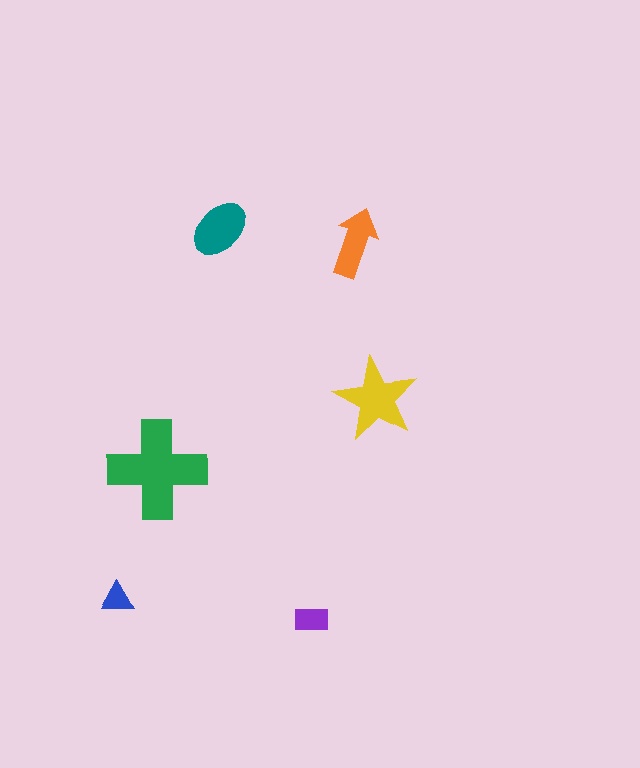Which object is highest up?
The teal ellipse is topmost.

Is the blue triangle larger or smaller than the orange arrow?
Smaller.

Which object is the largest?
The green cross.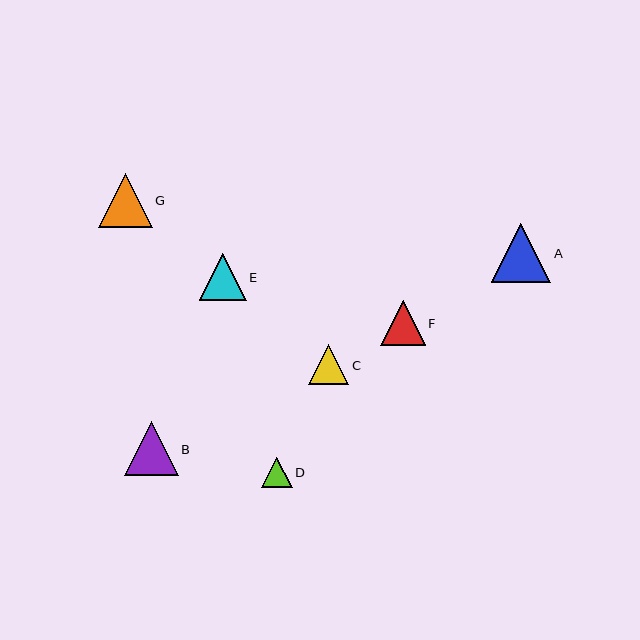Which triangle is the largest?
Triangle A is the largest with a size of approximately 60 pixels.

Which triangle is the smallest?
Triangle D is the smallest with a size of approximately 30 pixels.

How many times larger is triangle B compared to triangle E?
Triangle B is approximately 1.1 times the size of triangle E.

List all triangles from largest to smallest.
From largest to smallest: A, G, B, E, F, C, D.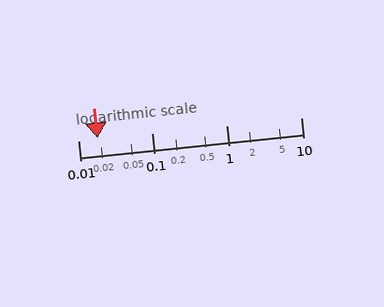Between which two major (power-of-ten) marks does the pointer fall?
The pointer is between 0.01 and 0.1.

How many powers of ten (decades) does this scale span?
The scale spans 3 decades, from 0.01 to 10.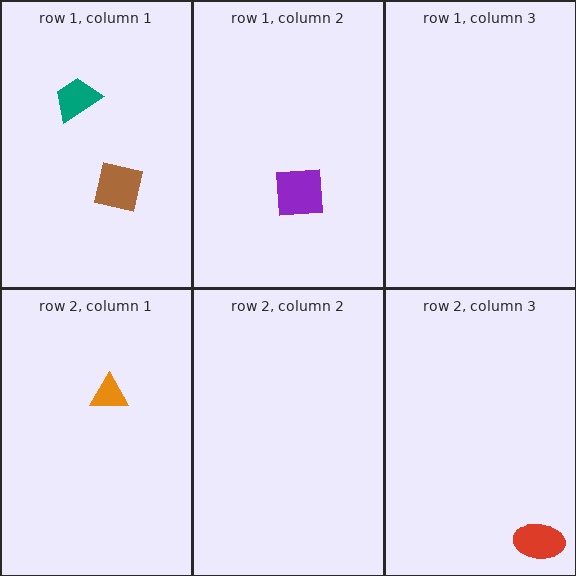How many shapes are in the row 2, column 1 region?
1.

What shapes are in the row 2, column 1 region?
The orange triangle.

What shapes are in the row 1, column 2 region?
The purple square.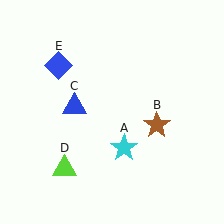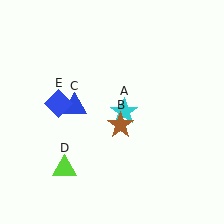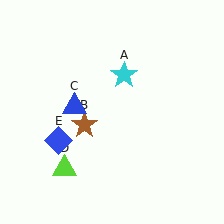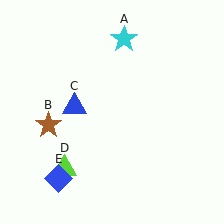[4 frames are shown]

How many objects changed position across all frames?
3 objects changed position: cyan star (object A), brown star (object B), blue diamond (object E).